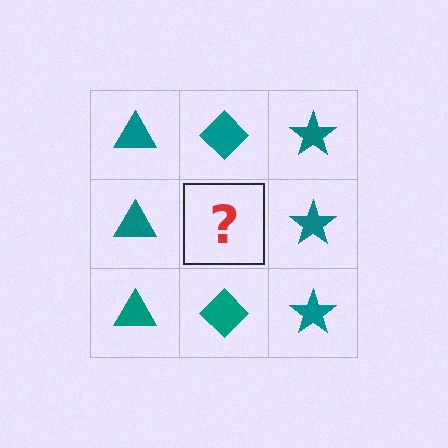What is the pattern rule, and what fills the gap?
The rule is that each column has a consistent shape. The gap should be filled with a teal diamond.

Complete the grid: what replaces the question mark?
The question mark should be replaced with a teal diamond.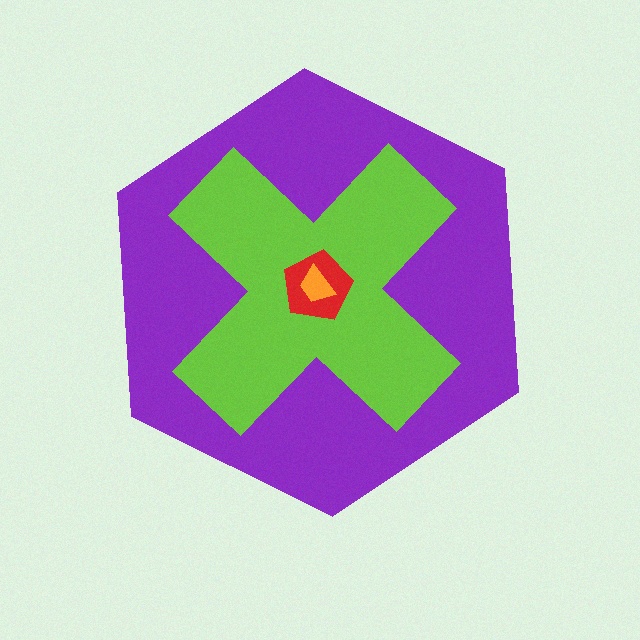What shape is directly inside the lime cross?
The red pentagon.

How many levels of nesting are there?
4.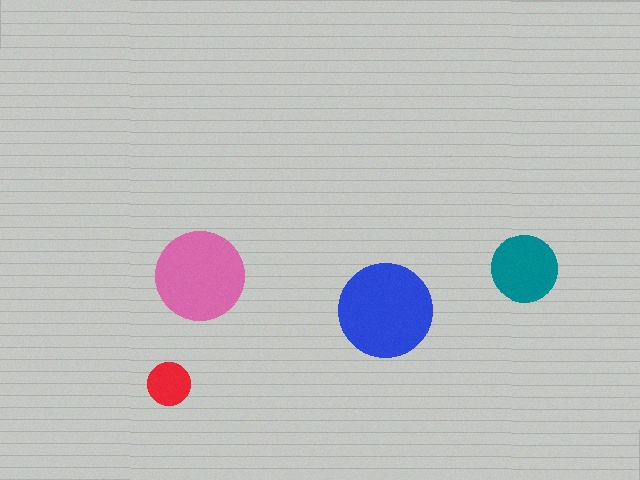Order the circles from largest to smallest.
the blue one, the pink one, the teal one, the red one.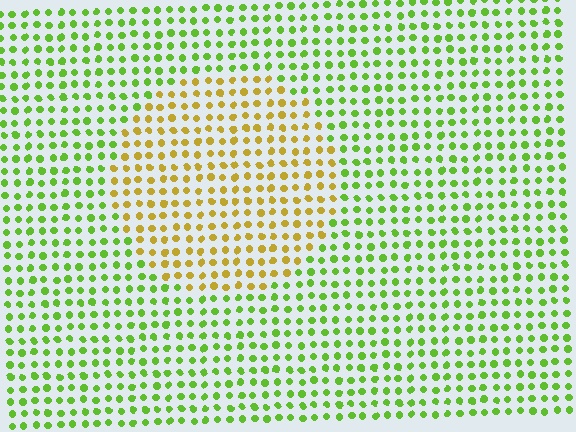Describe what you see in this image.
The image is filled with small lime elements in a uniform arrangement. A circle-shaped region is visible where the elements are tinted to a slightly different hue, forming a subtle color boundary.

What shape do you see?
I see a circle.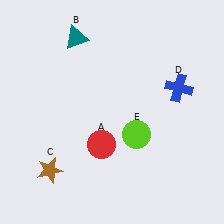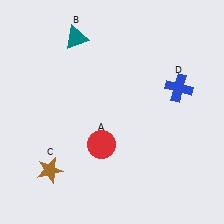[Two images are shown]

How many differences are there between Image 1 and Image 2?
There is 1 difference between the two images.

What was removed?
The lime circle (E) was removed in Image 2.